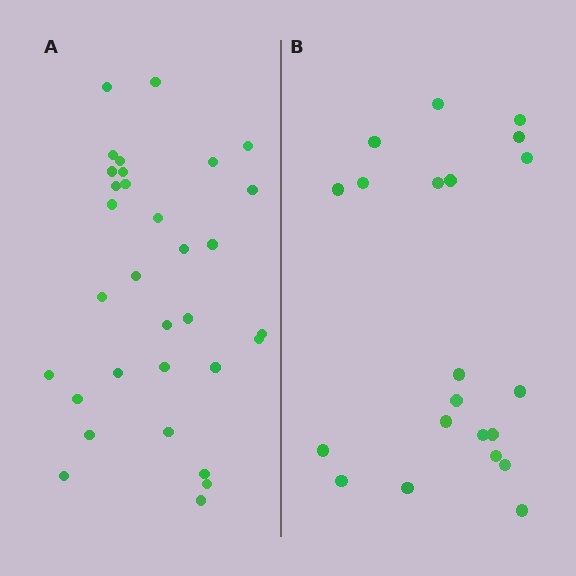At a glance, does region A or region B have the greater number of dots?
Region A (the left region) has more dots.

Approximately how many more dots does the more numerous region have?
Region A has roughly 12 or so more dots than region B.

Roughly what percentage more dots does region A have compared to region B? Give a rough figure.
About 50% more.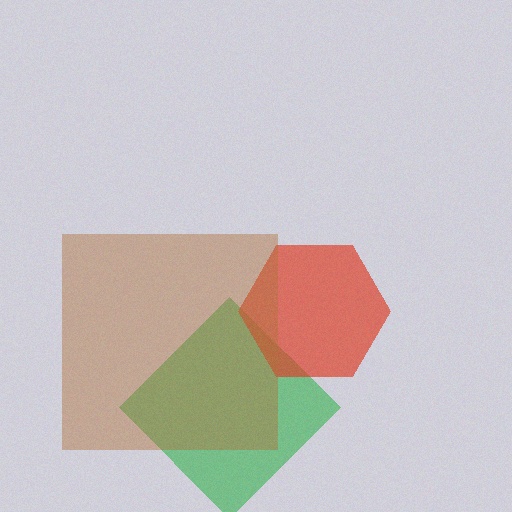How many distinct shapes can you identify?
There are 3 distinct shapes: a green diamond, a red hexagon, a brown square.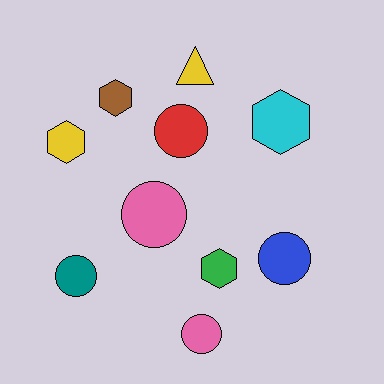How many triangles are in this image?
There is 1 triangle.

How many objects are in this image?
There are 10 objects.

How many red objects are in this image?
There is 1 red object.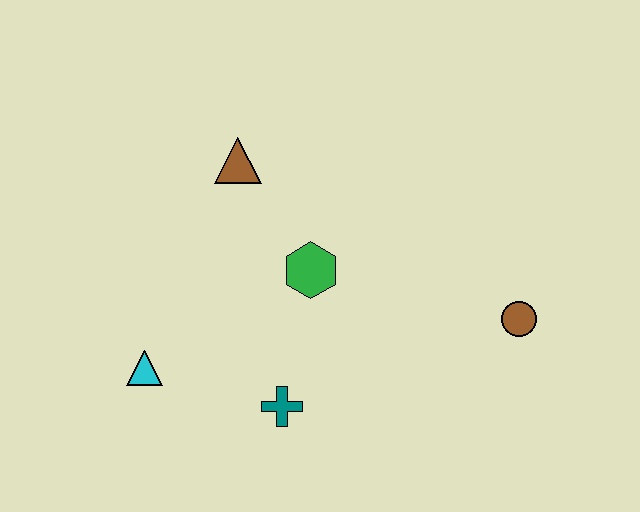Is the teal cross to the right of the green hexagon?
No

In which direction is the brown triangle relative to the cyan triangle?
The brown triangle is above the cyan triangle.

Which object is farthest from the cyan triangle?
The brown circle is farthest from the cyan triangle.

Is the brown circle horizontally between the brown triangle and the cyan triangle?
No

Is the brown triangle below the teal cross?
No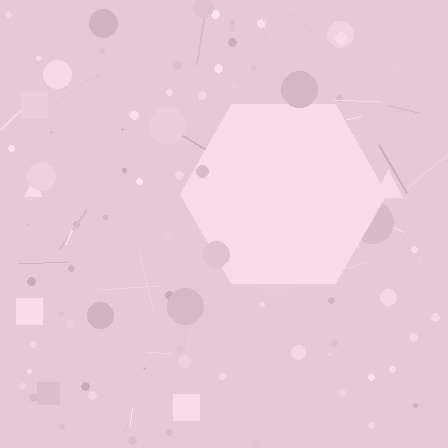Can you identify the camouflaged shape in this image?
The camouflaged shape is a hexagon.